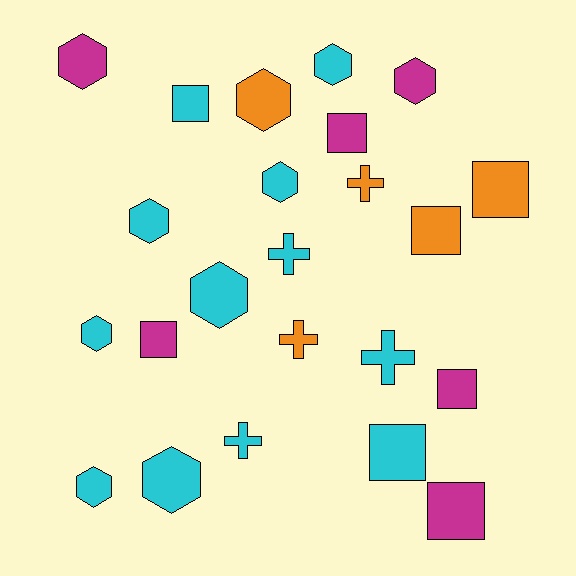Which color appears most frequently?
Cyan, with 12 objects.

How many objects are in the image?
There are 23 objects.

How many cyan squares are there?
There are 2 cyan squares.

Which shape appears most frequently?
Hexagon, with 10 objects.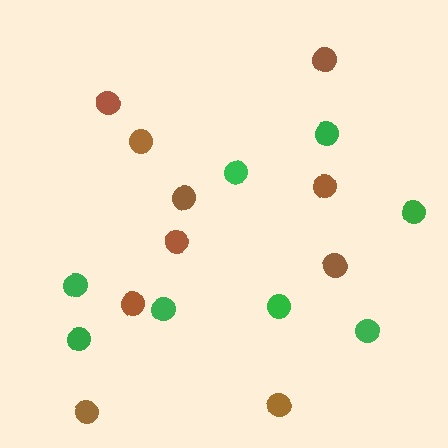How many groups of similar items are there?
There are 2 groups: one group of green circles (8) and one group of brown circles (10).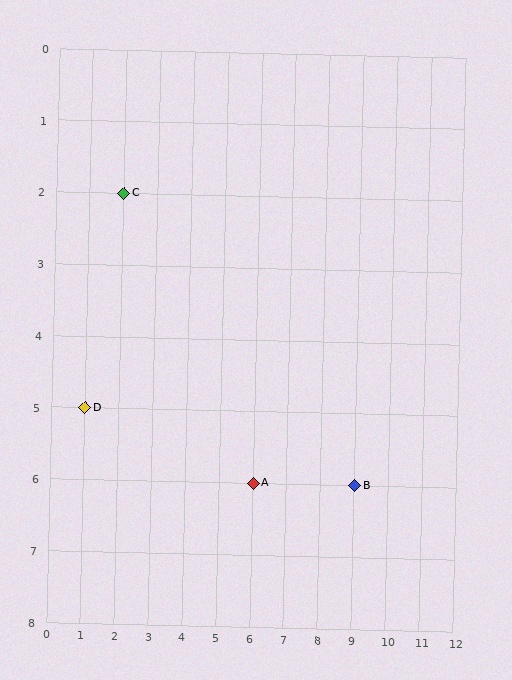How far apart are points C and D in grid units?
Points C and D are 1 column and 3 rows apart (about 3.2 grid units diagonally).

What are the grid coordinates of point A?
Point A is at grid coordinates (6, 6).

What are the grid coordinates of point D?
Point D is at grid coordinates (1, 5).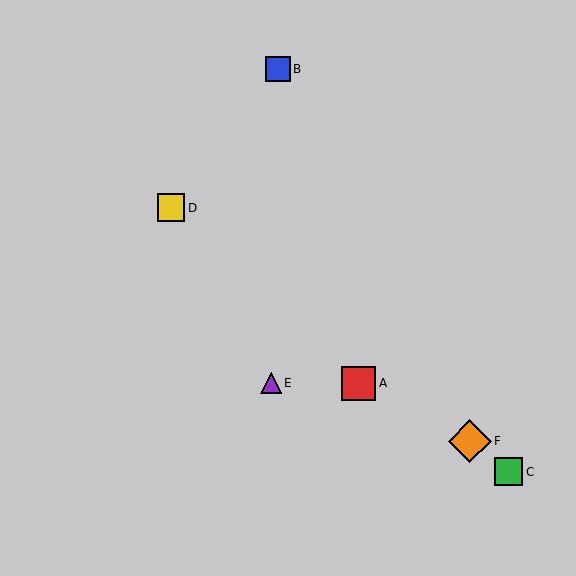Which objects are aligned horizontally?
Objects A, E are aligned horizontally.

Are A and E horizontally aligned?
Yes, both are at y≈383.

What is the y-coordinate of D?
Object D is at y≈208.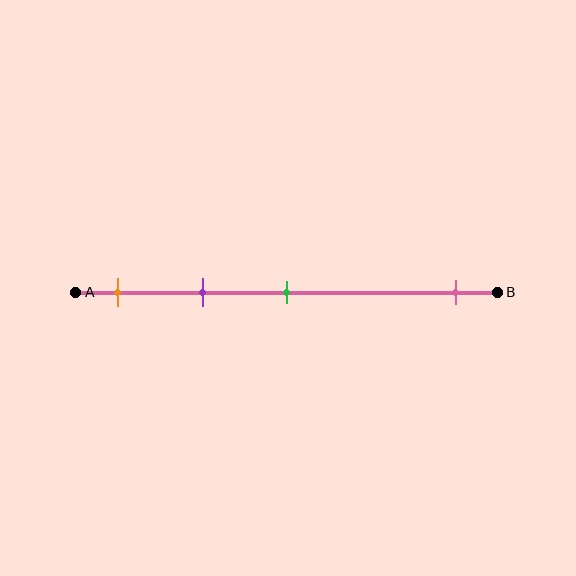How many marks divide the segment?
There are 4 marks dividing the segment.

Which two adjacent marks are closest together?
The orange and purple marks are the closest adjacent pair.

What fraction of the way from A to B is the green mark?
The green mark is approximately 50% (0.5) of the way from A to B.